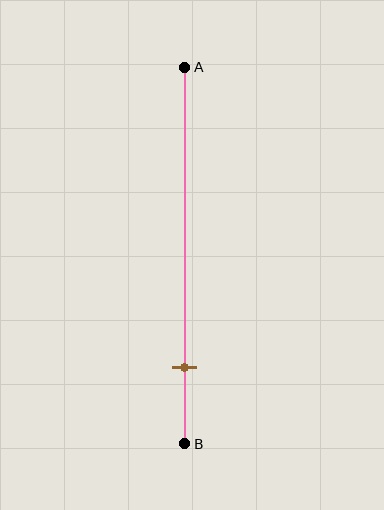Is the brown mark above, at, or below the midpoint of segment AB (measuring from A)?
The brown mark is below the midpoint of segment AB.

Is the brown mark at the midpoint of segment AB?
No, the mark is at about 80% from A, not at the 50% midpoint.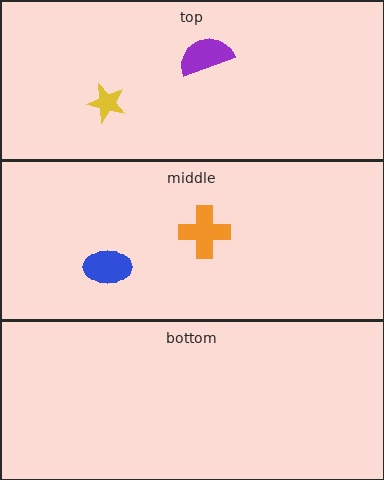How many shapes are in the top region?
2.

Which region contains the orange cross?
The middle region.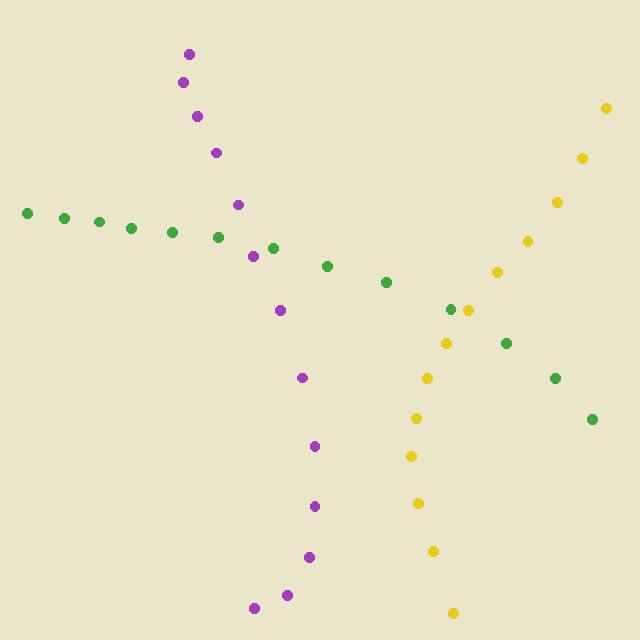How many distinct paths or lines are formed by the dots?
There are 3 distinct paths.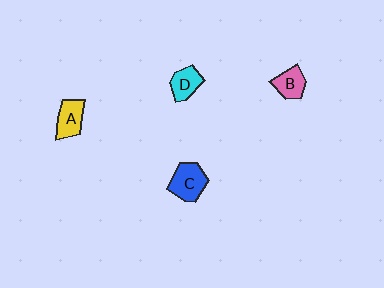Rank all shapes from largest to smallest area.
From largest to smallest: C (blue), A (yellow), D (cyan), B (pink).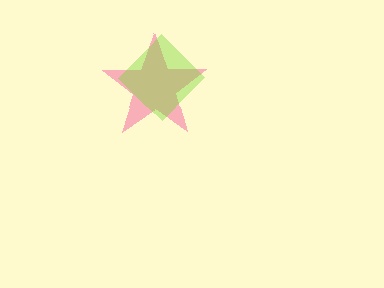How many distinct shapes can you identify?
There are 2 distinct shapes: a pink star, a lime diamond.